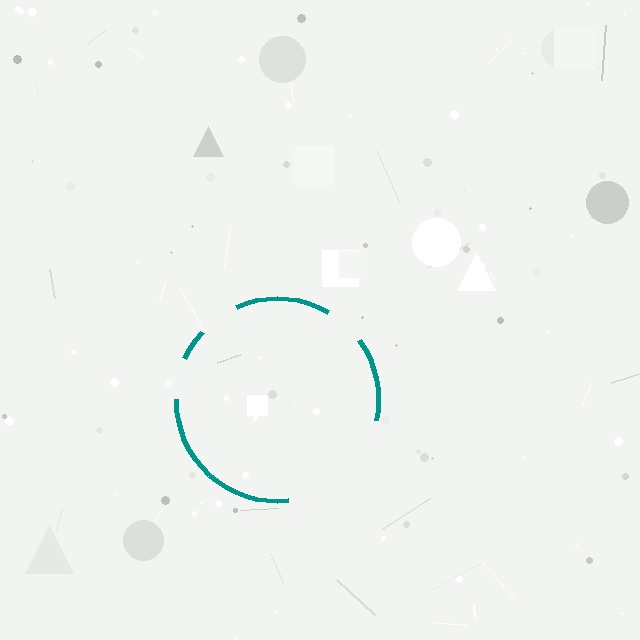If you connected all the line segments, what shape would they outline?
They would outline a circle.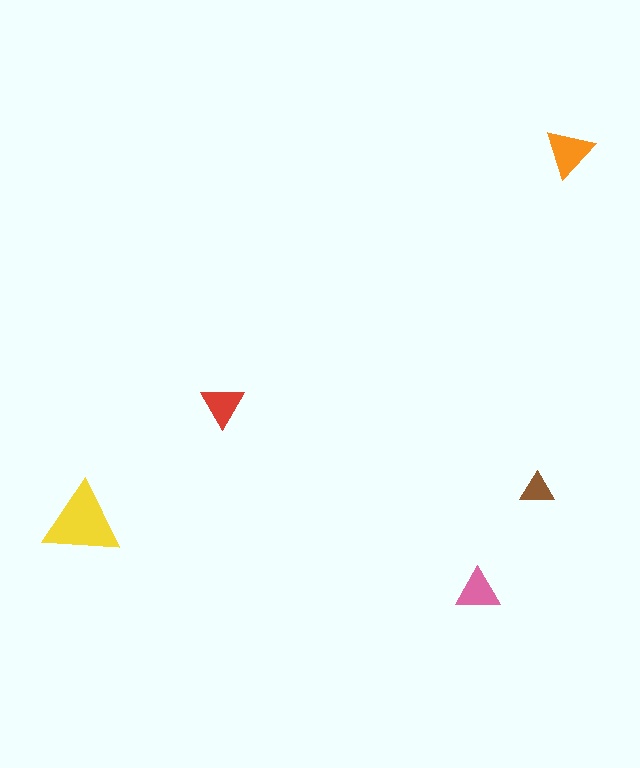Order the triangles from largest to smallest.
the yellow one, the orange one, the pink one, the red one, the brown one.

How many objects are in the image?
There are 5 objects in the image.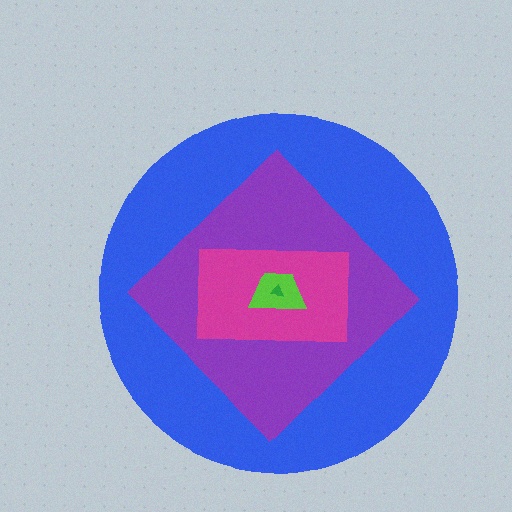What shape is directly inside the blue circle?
The purple diamond.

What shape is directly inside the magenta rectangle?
The lime trapezoid.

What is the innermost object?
The green triangle.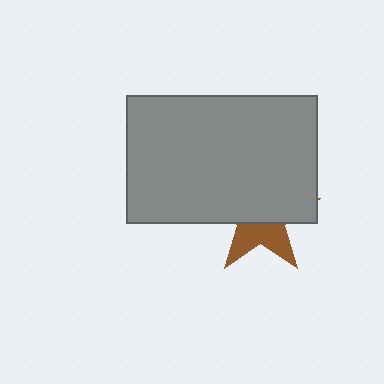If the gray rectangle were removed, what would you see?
You would see the complete brown star.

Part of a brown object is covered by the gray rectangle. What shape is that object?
It is a star.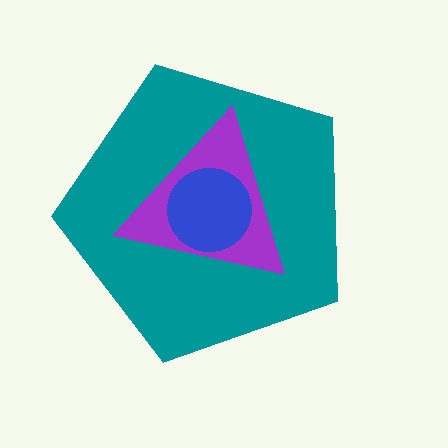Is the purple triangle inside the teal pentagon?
Yes.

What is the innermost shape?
The blue circle.